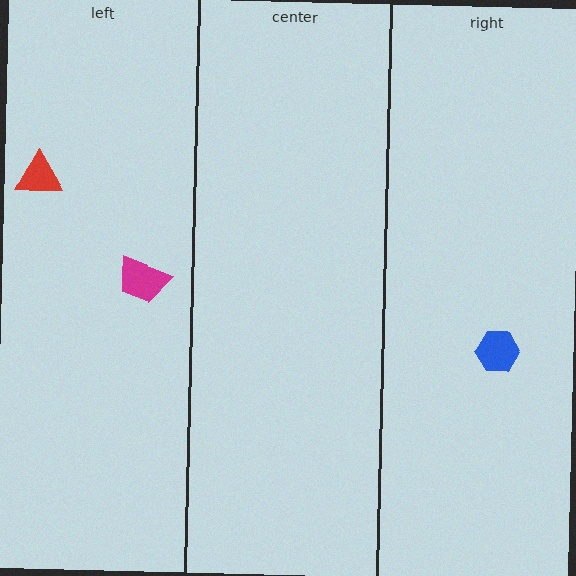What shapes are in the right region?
The blue hexagon.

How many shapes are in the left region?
2.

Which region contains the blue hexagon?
The right region.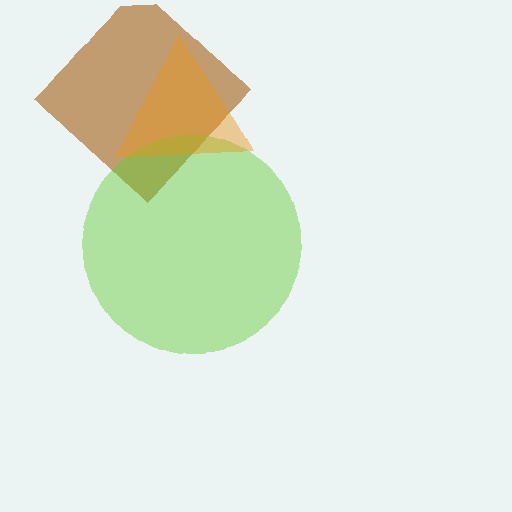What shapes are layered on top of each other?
The layered shapes are: a brown diamond, a lime circle, an orange triangle.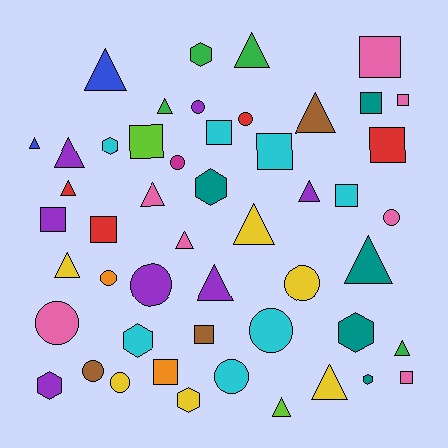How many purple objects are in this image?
There are 7 purple objects.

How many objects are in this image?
There are 50 objects.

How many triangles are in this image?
There are 17 triangles.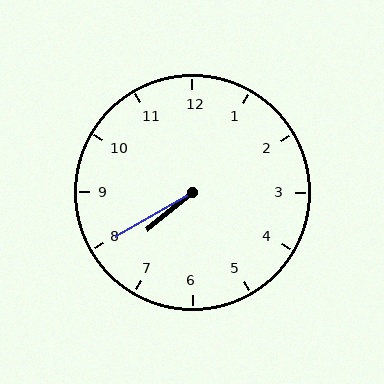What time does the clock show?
7:40.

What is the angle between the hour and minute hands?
Approximately 10 degrees.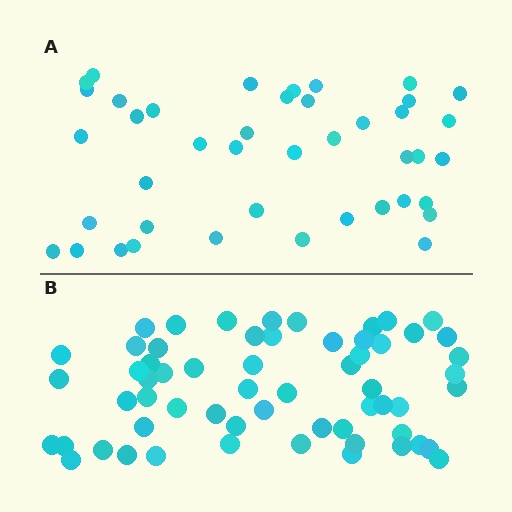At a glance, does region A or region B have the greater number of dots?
Region B (the bottom region) has more dots.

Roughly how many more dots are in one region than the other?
Region B has approximately 20 more dots than region A.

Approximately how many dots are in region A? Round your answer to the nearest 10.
About 40 dots. (The exact count is 42, which rounds to 40.)